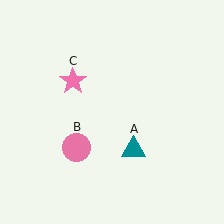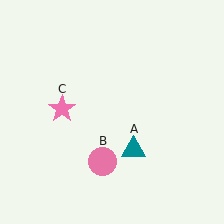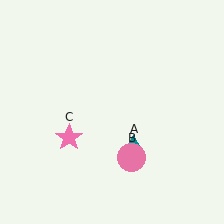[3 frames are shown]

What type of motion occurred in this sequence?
The pink circle (object B), pink star (object C) rotated counterclockwise around the center of the scene.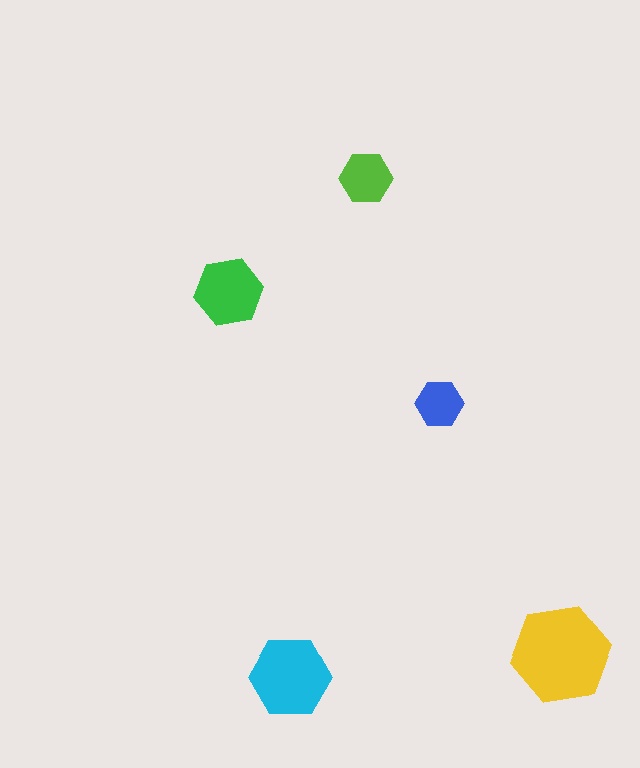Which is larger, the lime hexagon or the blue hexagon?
The lime one.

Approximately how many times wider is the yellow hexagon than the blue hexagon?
About 2 times wider.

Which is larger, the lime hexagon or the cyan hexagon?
The cyan one.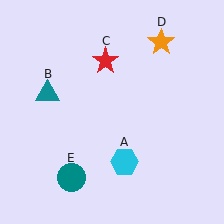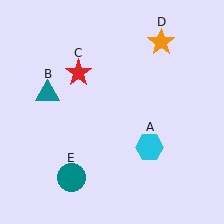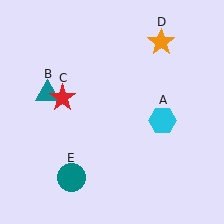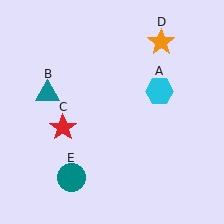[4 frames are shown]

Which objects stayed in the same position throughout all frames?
Teal triangle (object B) and orange star (object D) and teal circle (object E) remained stationary.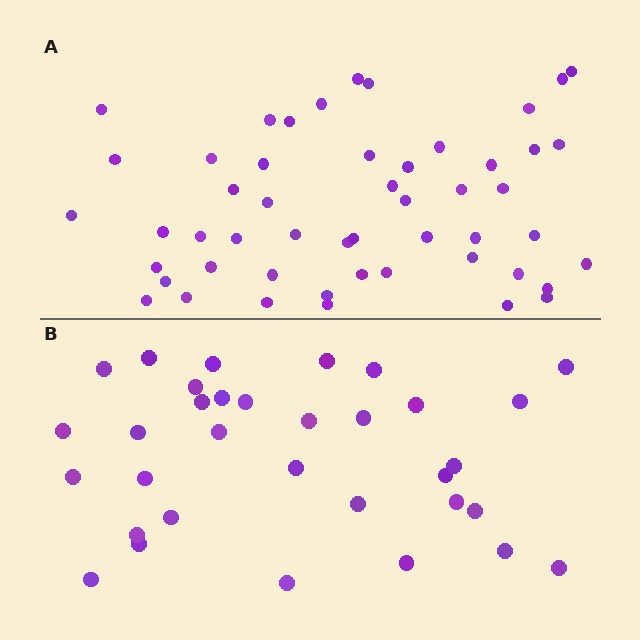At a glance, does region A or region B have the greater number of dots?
Region A (the top region) has more dots.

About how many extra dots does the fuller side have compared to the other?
Region A has approximately 20 more dots than region B.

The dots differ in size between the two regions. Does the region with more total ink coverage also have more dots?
No. Region B has more total ink coverage because its dots are larger, but region A actually contains more individual dots. Total area can be misleading — the number of items is what matters here.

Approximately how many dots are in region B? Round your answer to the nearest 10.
About 30 dots. (The exact count is 33, which rounds to 30.)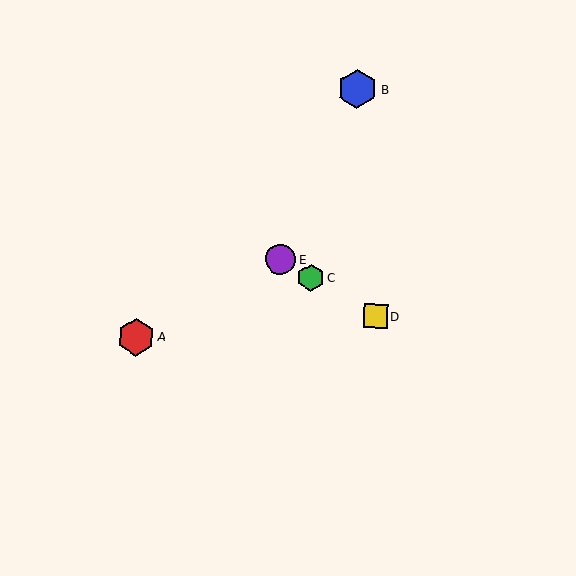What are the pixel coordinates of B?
Object B is at (358, 89).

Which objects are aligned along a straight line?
Objects C, D, E are aligned along a straight line.